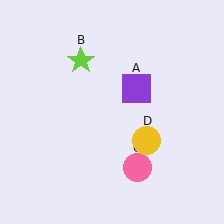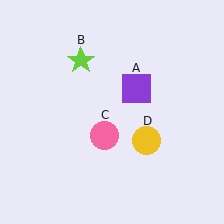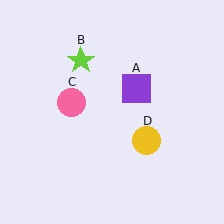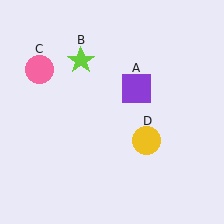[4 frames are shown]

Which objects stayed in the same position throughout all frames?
Purple square (object A) and lime star (object B) and yellow circle (object D) remained stationary.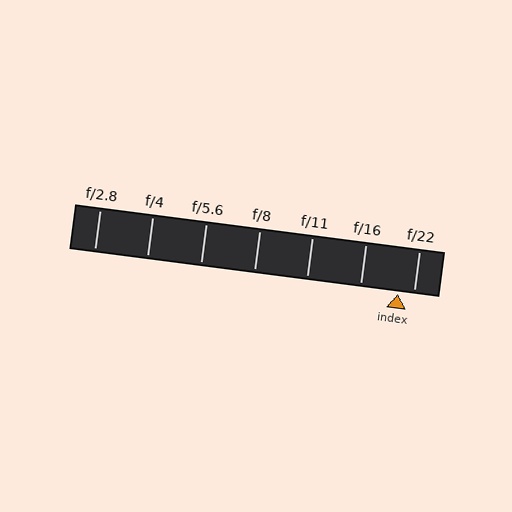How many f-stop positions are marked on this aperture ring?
There are 7 f-stop positions marked.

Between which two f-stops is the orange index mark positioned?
The index mark is between f/16 and f/22.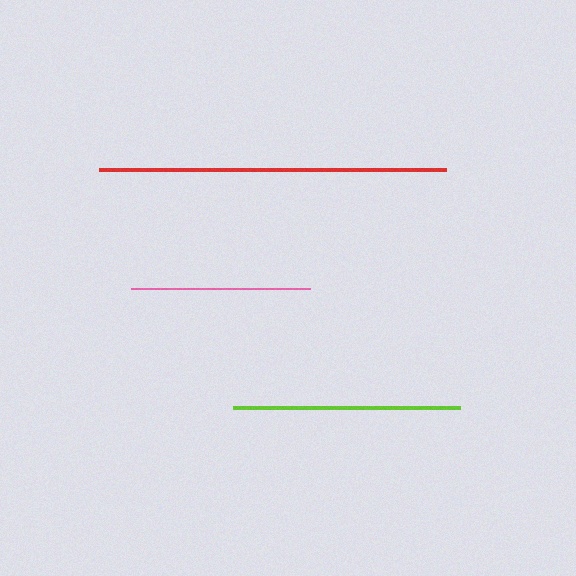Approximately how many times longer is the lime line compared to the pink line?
The lime line is approximately 1.3 times the length of the pink line.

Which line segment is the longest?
The red line is the longest at approximately 347 pixels.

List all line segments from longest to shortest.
From longest to shortest: red, lime, pink.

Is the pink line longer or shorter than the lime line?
The lime line is longer than the pink line.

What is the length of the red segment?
The red segment is approximately 347 pixels long.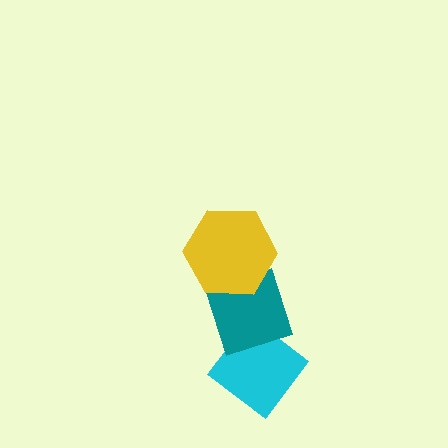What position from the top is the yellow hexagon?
The yellow hexagon is 1st from the top.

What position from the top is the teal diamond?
The teal diamond is 2nd from the top.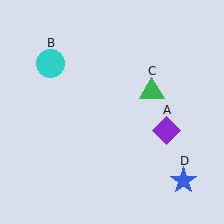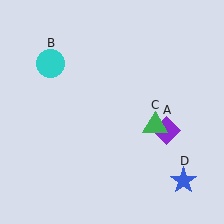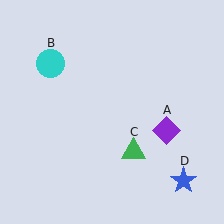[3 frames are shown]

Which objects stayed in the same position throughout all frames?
Purple diamond (object A) and cyan circle (object B) and blue star (object D) remained stationary.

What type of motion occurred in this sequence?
The green triangle (object C) rotated clockwise around the center of the scene.